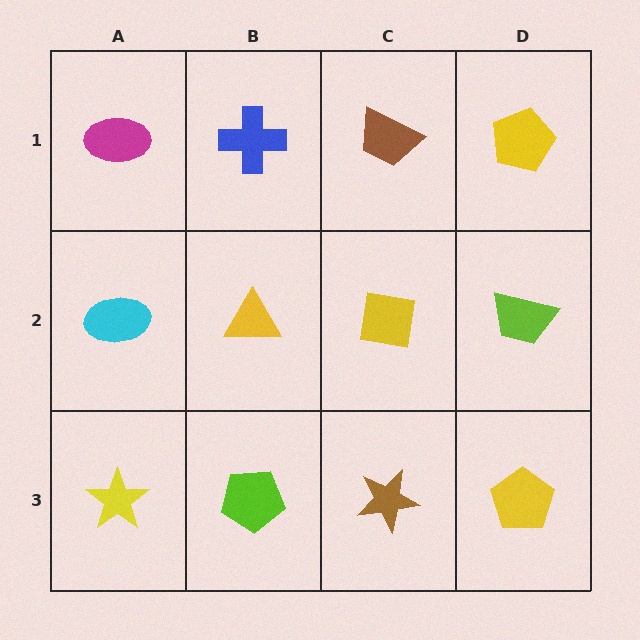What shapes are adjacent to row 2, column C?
A brown trapezoid (row 1, column C), a brown star (row 3, column C), a yellow triangle (row 2, column B), a lime trapezoid (row 2, column D).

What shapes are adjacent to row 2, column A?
A magenta ellipse (row 1, column A), a yellow star (row 3, column A), a yellow triangle (row 2, column B).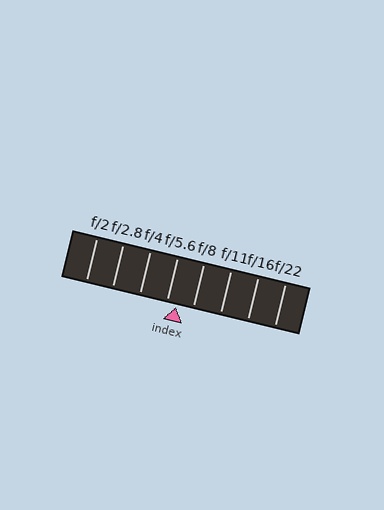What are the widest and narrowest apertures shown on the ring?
The widest aperture shown is f/2 and the narrowest is f/22.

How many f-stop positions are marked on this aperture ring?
There are 8 f-stop positions marked.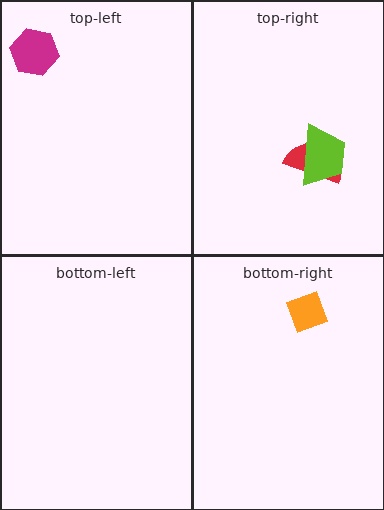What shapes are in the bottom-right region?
The orange diamond.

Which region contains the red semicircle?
The top-right region.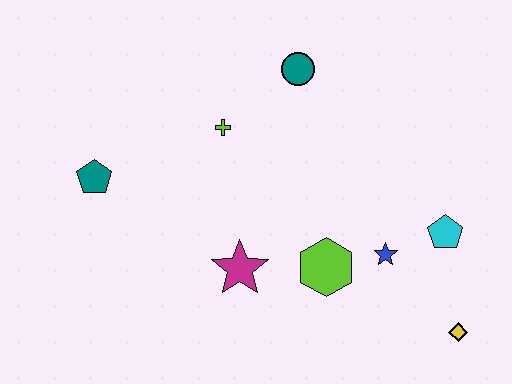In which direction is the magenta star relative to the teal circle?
The magenta star is below the teal circle.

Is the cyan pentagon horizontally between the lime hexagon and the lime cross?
No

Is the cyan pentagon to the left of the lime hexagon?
No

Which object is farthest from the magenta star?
The yellow diamond is farthest from the magenta star.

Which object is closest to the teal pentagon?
The lime cross is closest to the teal pentagon.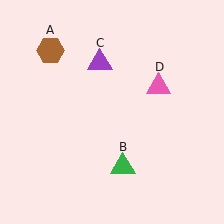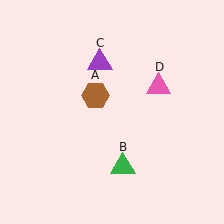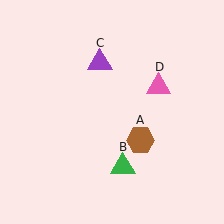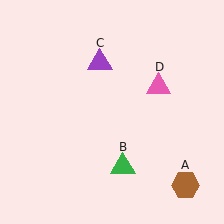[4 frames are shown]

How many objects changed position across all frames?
1 object changed position: brown hexagon (object A).